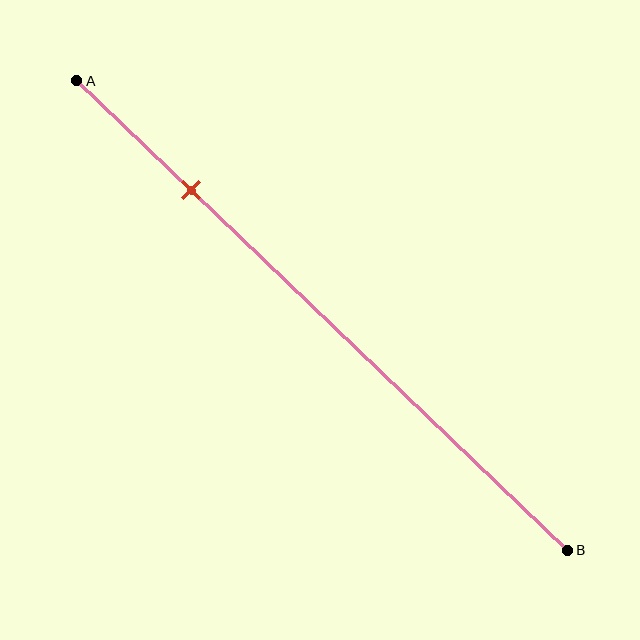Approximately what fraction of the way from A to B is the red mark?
The red mark is approximately 25% of the way from A to B.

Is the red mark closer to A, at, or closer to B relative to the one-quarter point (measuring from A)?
The red mark is approximately at the one-quarter point of segment AB.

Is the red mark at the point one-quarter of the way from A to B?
Yes, the mark is approximately at the one-quarter point.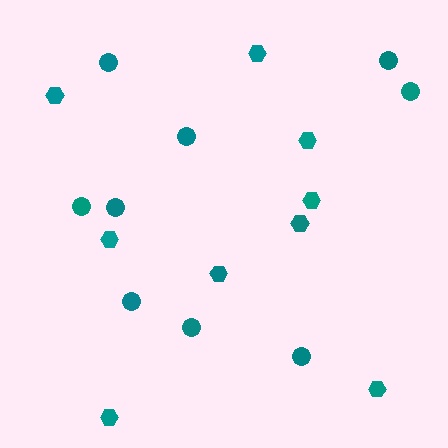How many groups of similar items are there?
There are 2 groups: one group of hexagons (9) and one group of circles (9).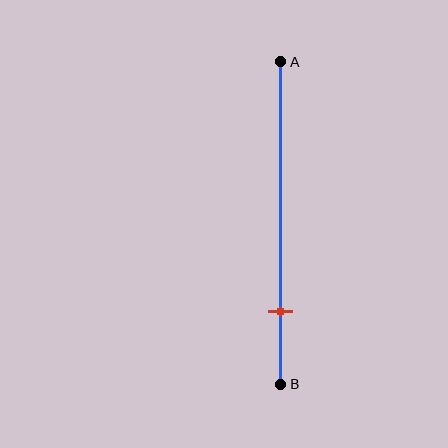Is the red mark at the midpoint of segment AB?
No, the mark is at about 75% from A, not at the 50% midpoint.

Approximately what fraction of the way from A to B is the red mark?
The red mark is approximately 75% of the way from A to B.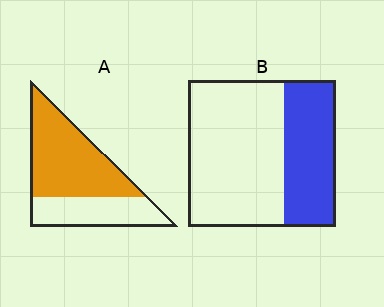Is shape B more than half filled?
No.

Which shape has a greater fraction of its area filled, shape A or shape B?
Shape A.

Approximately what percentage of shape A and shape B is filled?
A is approximately 65% and B is approximately 35%.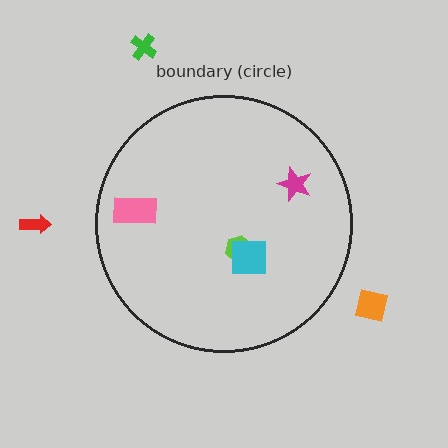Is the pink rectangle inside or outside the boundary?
Inside.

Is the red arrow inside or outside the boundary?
Outside.